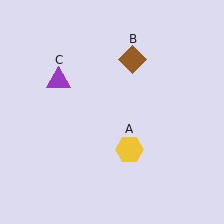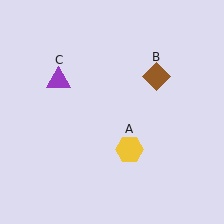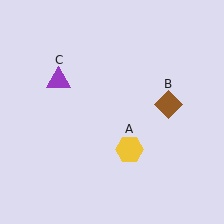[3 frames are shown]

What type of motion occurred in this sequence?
The brown diamond (object B) rotated clockwise around the center of the scene.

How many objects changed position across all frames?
1 object changed position: brown diamond (object B).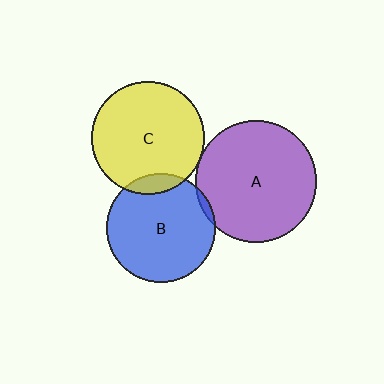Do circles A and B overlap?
Yes.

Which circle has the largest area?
Circle A (purple).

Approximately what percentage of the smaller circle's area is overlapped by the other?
Approximately 5%.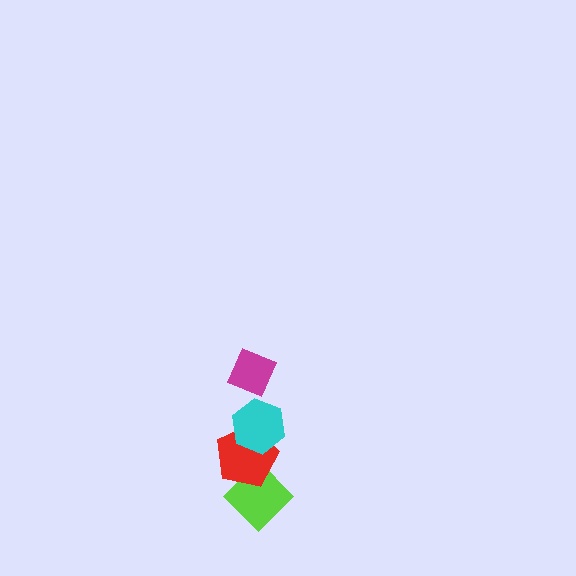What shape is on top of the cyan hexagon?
The magenta diamond is on top of the cyan hexagon.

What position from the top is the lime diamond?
The lime diamond is 4th from the top.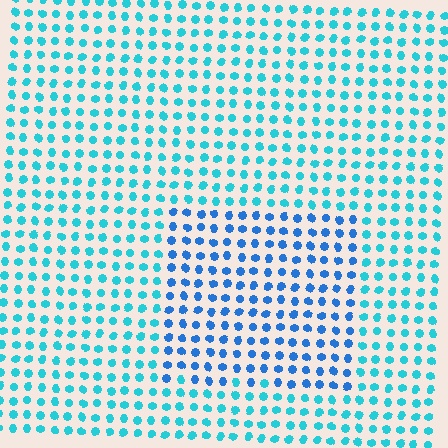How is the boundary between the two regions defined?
The boundary is defined purely by a slight shift in hue (about 30 degrees). Spacing, size, and orientation are identical on both sides.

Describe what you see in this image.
The image is filled with small cyan elements in a uniform arrangement. A rectangle-shaped region is visible where the elements are tinted to a slightly different hue, forming a subtle color boundary.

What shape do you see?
I see a rectangle.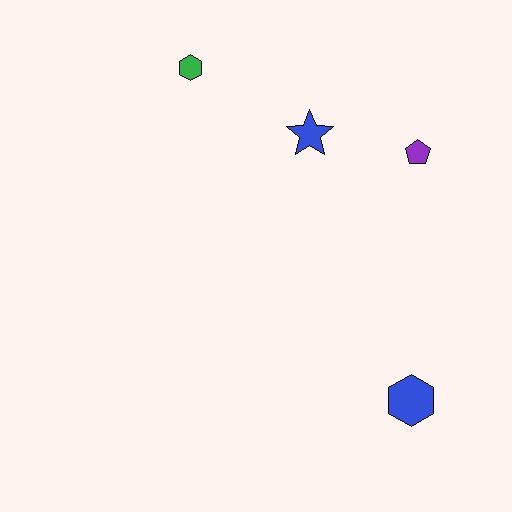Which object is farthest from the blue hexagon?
The green hexagon is farthest from the blue hexagon.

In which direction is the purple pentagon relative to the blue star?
The purple pentagon is to the right of the blue star.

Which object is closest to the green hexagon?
The blue star is closest to the green hexagon.